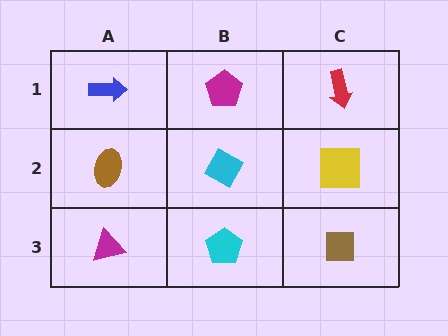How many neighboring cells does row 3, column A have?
2.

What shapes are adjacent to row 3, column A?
A brown ellipse (row 2, column A), a cyan pentagon (row 3, column B).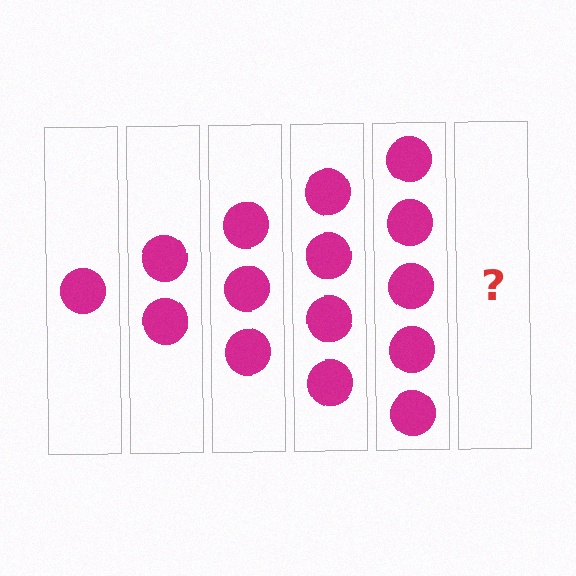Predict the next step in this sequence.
The next step is 6 circles.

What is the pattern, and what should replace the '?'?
The pattern is that each step adds one more circle. The '?' should be 6 circles.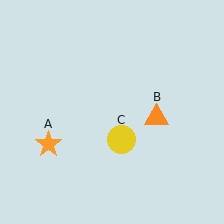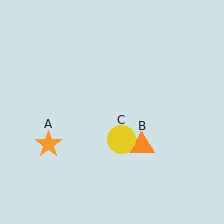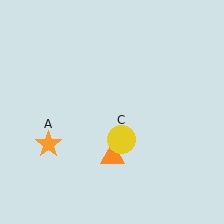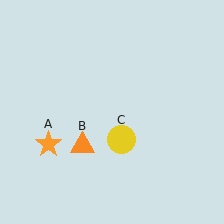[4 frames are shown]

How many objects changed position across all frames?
1 object changed position: orange triangle (object B).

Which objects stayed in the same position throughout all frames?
Orange star (object A) and yellow circle (object C) remained stationary.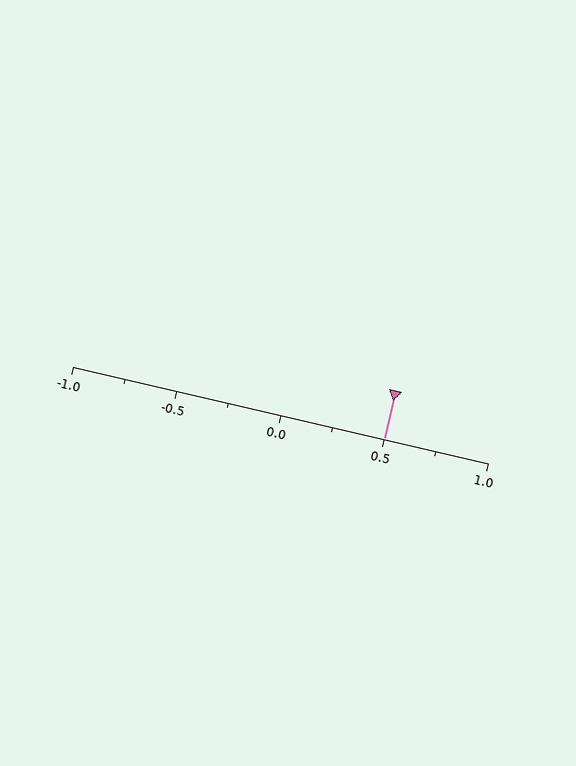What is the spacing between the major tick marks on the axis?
The major ticks are spaced 0.5 apart.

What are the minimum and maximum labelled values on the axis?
The axis runs from -1.0 to 1.0.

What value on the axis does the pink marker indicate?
The marker indicates approximately 0.5.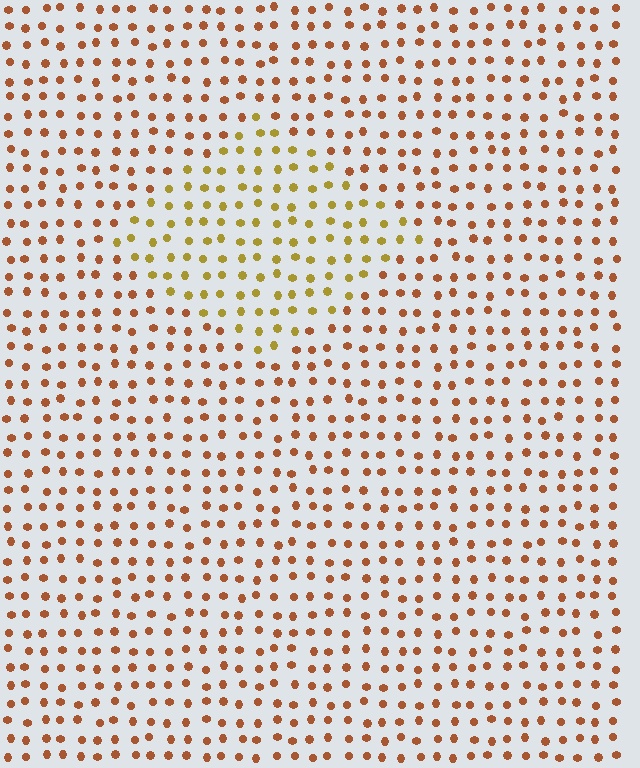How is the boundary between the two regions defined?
The boundary is defined purely by a slight shift in hue (about 33 degrees). Spacing, size, and orientation are identical on both sides.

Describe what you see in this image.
The image is filled with small brown elements in a uniform arrangement. A diamond-shaped region is visible where the elements are tinted to a slightly different hue, forming a subtle color boundary.